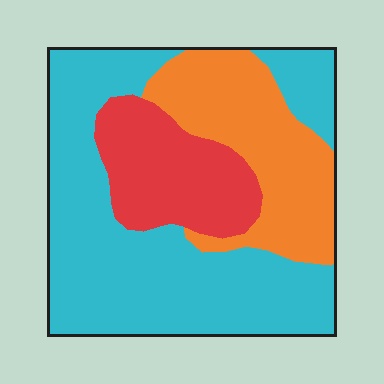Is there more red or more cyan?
Cyan.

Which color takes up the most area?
Cyan, at roughly 55%.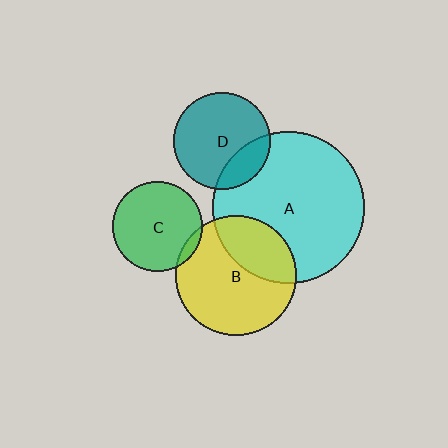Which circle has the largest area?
Circle A (cyan).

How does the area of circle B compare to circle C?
Approximately 1.8 times.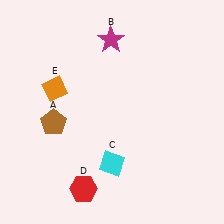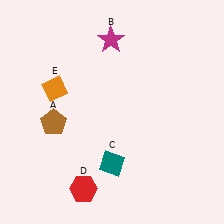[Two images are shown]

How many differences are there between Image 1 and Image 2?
There is 1 difference between the two images.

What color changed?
The diamond (C) changed from cyan in Image 1 to teal in Image 2.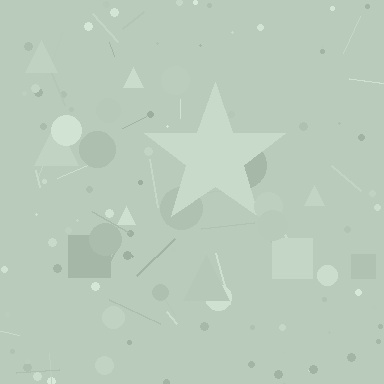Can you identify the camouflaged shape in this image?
The camouflaged shape is a star.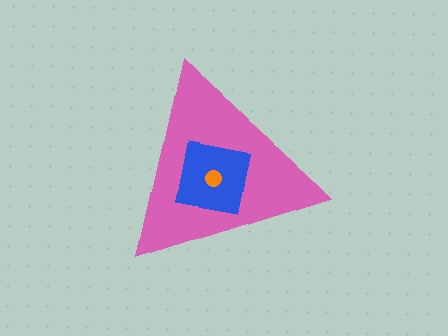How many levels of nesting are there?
3.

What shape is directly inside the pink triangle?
The blue square.